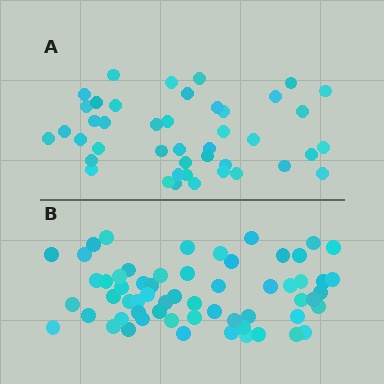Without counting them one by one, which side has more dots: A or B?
Region B (the bottom region) has more dots.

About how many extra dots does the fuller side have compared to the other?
Region B has approximately 15 more dots than region A.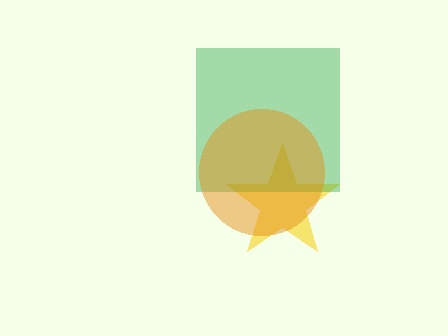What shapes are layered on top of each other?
The layered shapes are: a yellow star, a green square, an orange circle.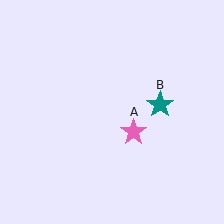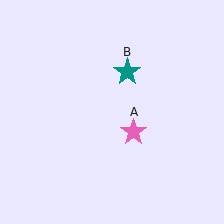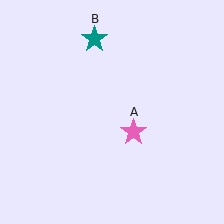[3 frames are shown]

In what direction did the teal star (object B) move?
The teal star (object B) moved up and to the left.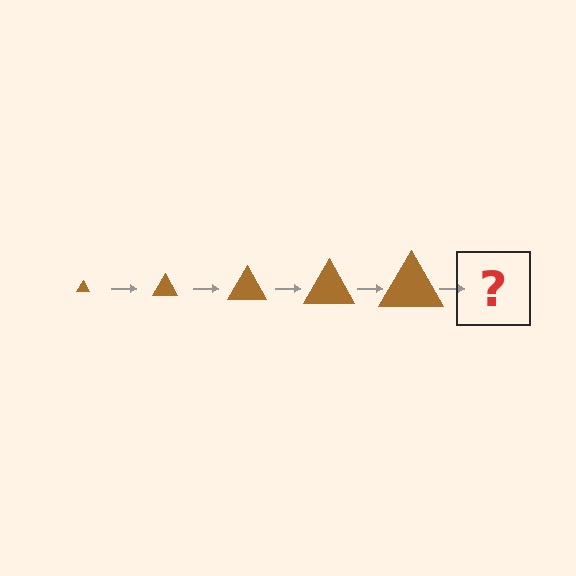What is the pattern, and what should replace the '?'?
The pattern is that the triangle gets progressively larger each step. The '?' should be a brown triangle, larger than the previous one.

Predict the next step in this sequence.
The next step is a brown triangle, larger than the previous one.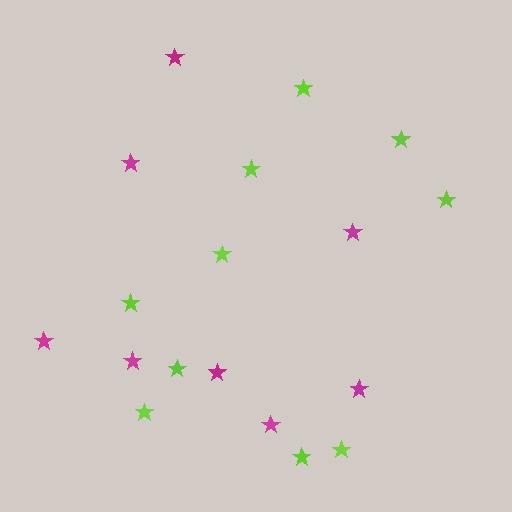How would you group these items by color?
There are 2 groups: one group of magenta stars (8) and one group of lime stars (10).